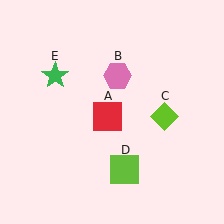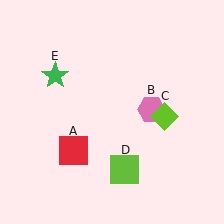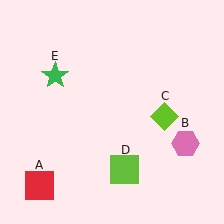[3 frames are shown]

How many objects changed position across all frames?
2 objects changed position: red square (object A), pink hexagon (object B).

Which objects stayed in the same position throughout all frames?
Lime diamond (object C) and lime square (object D) and green star (object E) remained stationary.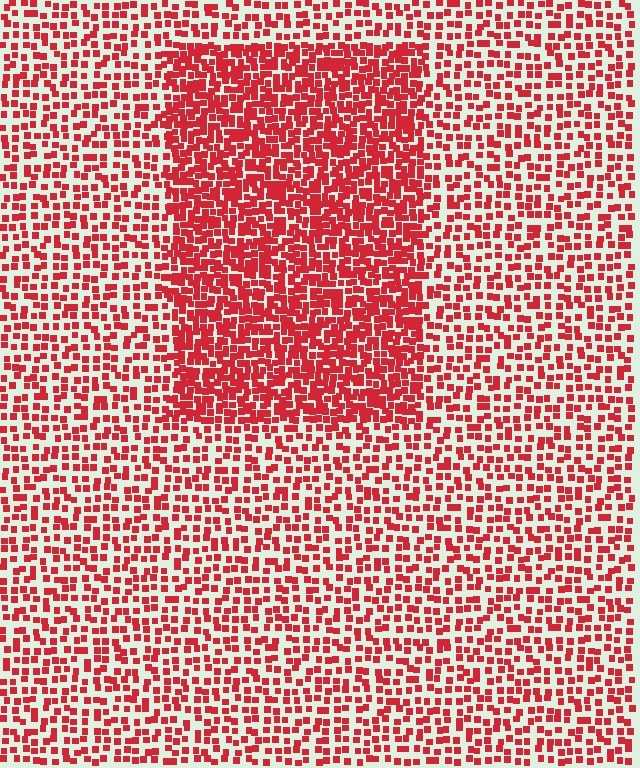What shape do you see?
I see a rectangle.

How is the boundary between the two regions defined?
The boundary is defined by a change in element density (approximately 2.0x ratio). All elements are the same color, size, and shape.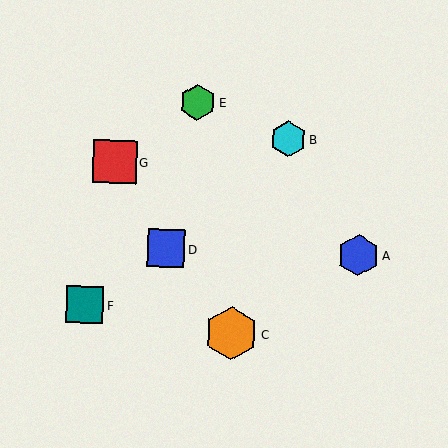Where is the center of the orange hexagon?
The center of the orange hexagon is at (231, 334).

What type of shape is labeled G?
Shape G is a red square.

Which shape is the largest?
The orange hexagon (labeled C) is the largest.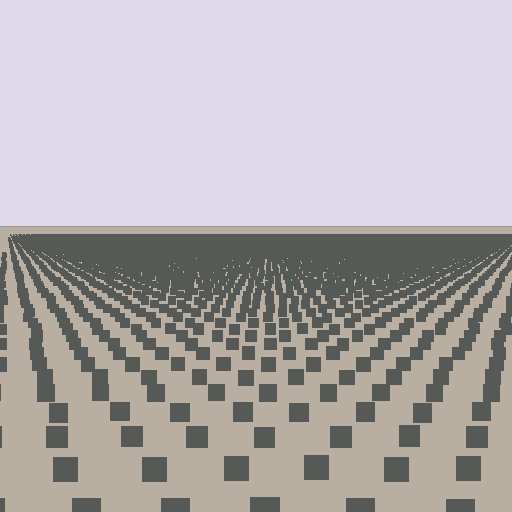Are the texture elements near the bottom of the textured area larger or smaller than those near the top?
Larger. Near the bottom, elements are closer to the viewer and appear at a bigger on-screen size.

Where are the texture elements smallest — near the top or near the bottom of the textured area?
Near the top.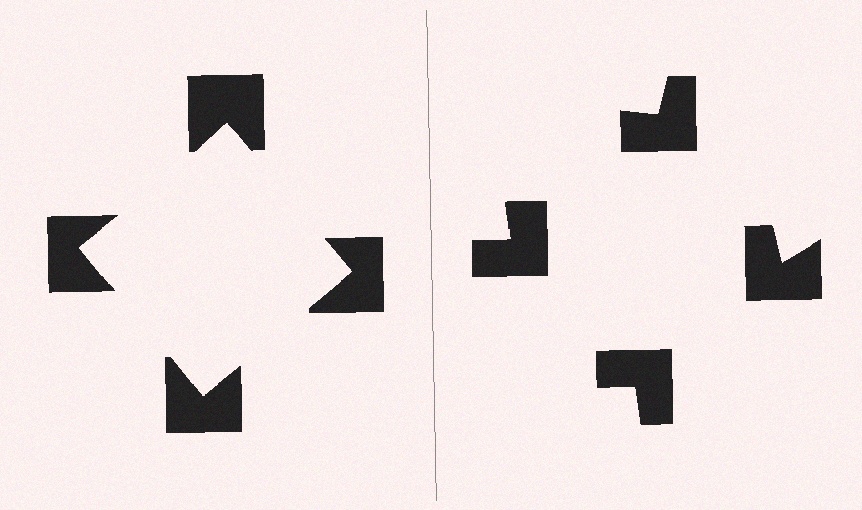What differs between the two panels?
The notched squares are positioned identically on both sides; only the wedge orientations differ. On the left they align to a square; on the right they are misaligned.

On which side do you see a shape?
An illusory square appears on the left side. On the right side the wedge cuts are rotated, so no coherent shape forms.